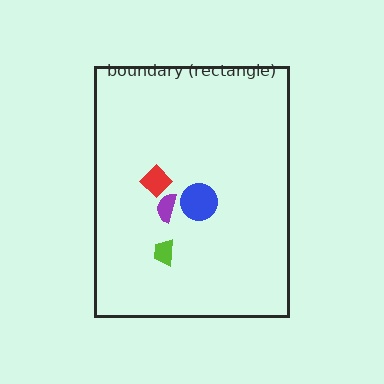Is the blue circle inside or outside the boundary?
Inside.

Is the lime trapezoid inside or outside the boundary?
Inside.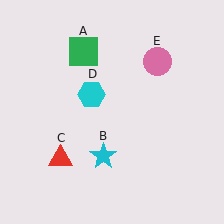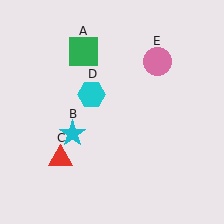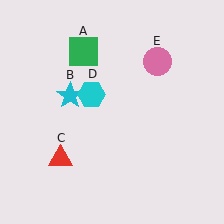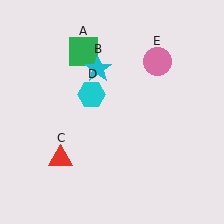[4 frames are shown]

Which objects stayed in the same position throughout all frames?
Green square (object A) and red triangle (object C) and cyan hexagon (object D) and pink circle (object E) remained stationary.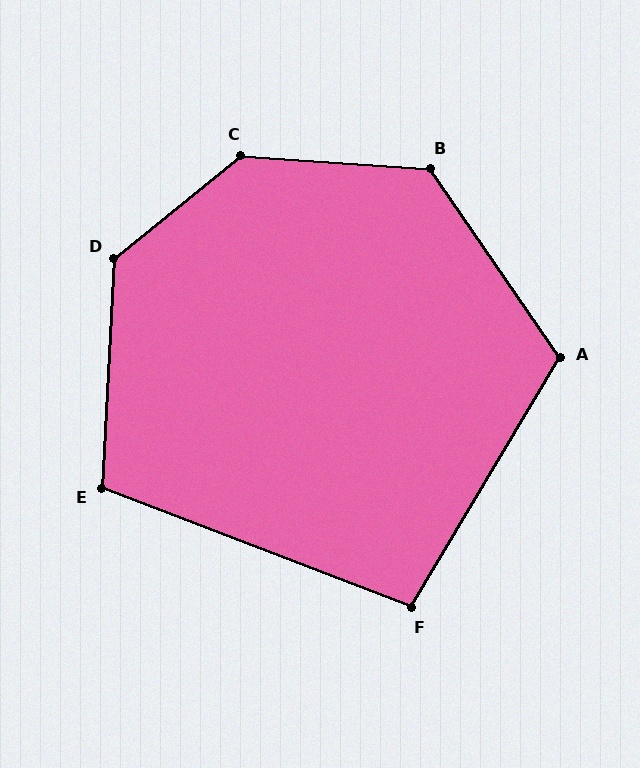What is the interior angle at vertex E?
Approximately 108 degrees (obtuse).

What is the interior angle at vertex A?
Approximately 115 degrees (obtuse).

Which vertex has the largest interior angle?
C, at approximately 137 degrees.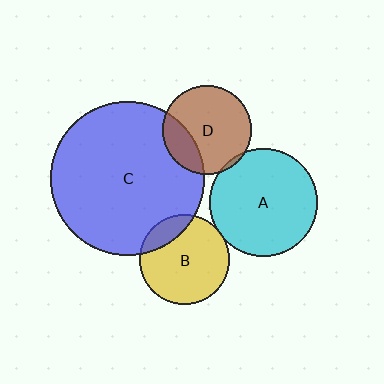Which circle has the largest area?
Circle C (blue).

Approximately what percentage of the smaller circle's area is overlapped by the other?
Approximately 5%.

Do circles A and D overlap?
Yes.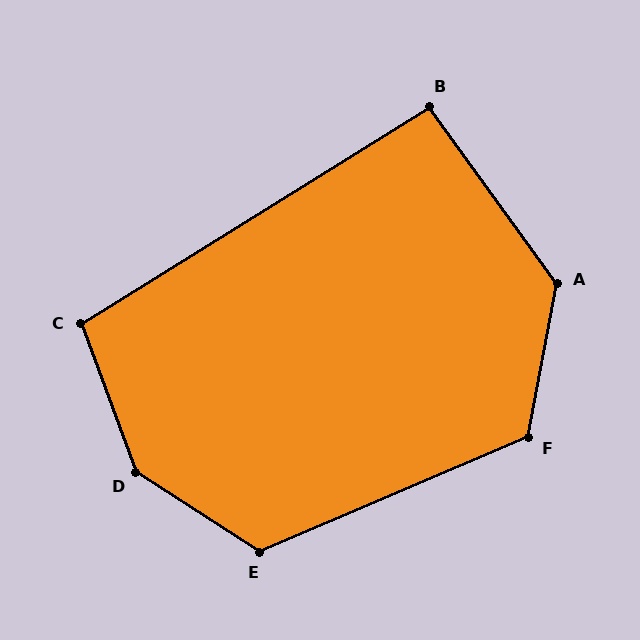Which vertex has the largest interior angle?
D, at approximately 143 degrees.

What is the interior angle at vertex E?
Approximately 125 degrees (obtuse).